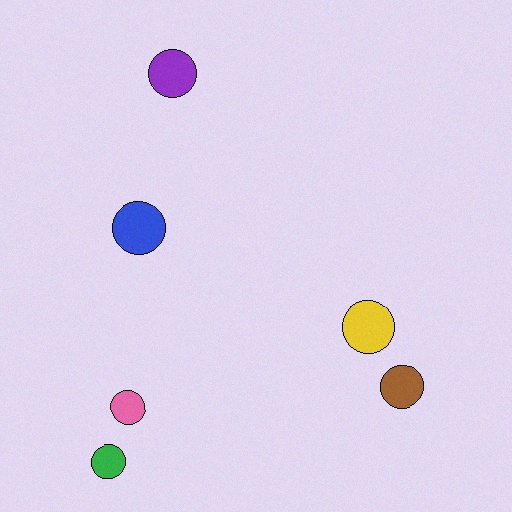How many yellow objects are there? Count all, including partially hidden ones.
There is 1 yellow object.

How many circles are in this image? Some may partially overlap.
There are 6 circles.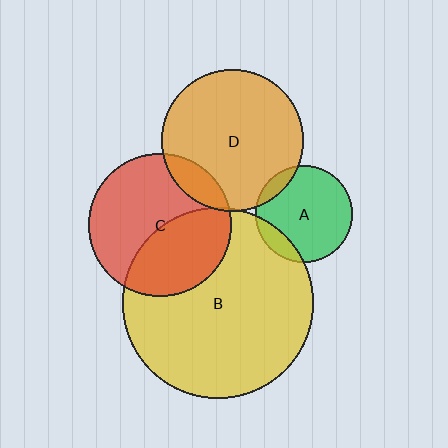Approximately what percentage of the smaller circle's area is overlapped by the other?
Approximately 40%.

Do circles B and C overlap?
Yes.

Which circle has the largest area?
Circle B (yellow).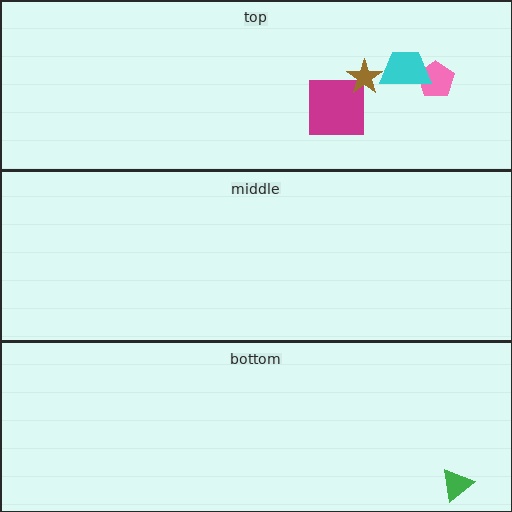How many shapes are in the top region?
4.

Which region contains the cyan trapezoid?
The top region.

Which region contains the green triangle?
The bottom region.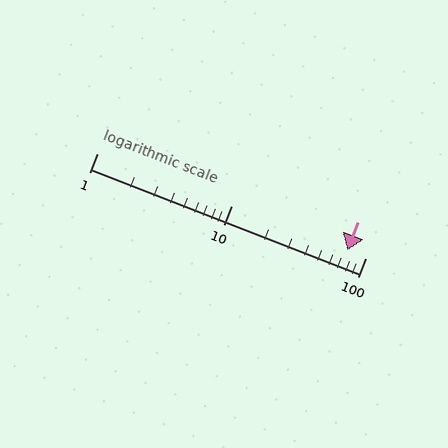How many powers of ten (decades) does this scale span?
The scale spans 2 decades, from 1 to 100.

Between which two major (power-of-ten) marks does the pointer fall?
The pointer is between 10 and 100.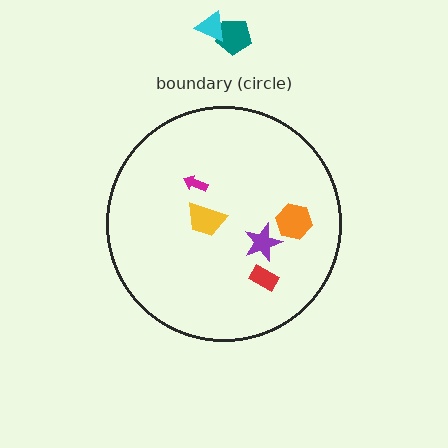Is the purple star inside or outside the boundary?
Inside.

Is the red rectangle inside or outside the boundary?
Inside.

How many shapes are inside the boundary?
5 inside, 2 outside.